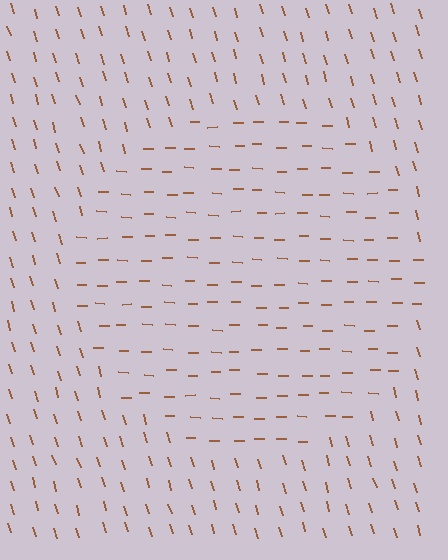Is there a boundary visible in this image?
Yes, there is a texture boundary formed by a change in line orientation.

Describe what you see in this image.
The image is filled with small brown line segments. A circle region in the image has lines oriented differently from the surrounding lines, creating a visible texture boundary.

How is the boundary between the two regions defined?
The boundary is defined purely by a change in line orientation (approximately 72 degrees difference). All lines are the same color and thickness.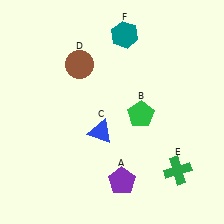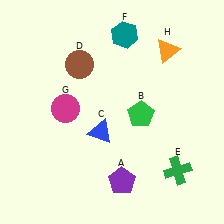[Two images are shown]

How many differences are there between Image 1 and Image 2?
There are 2 differences between the two images.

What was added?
A magenta circle (G), an orange triangle (H) were added in Image 2.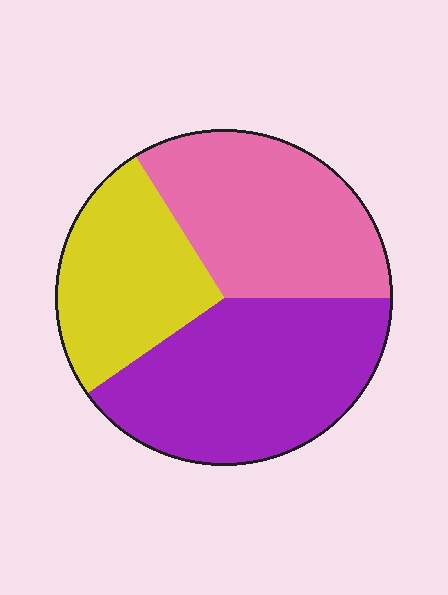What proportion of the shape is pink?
Pink takes up about one third (1/3) of the shape.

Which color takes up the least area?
Yellow, at roughly 25%.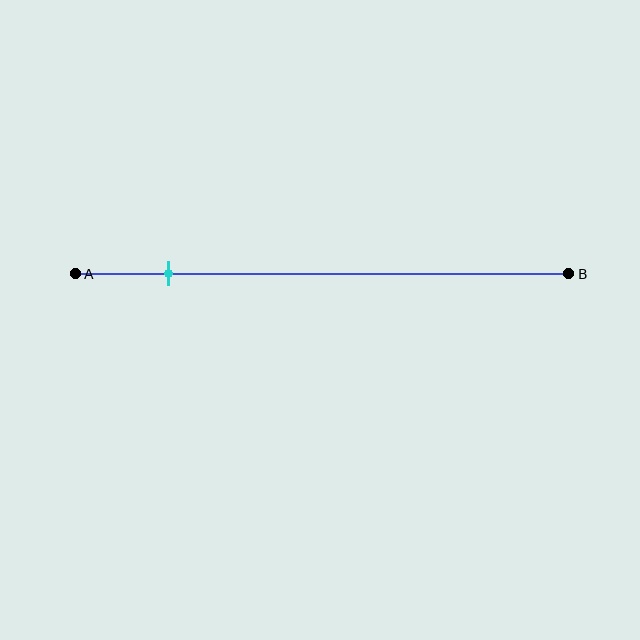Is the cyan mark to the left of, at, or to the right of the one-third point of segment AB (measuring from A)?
The cyan mark is to the left of the one-third point of segment AB.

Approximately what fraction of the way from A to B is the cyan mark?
The cyan mark is approximately 20% of the way from A to B.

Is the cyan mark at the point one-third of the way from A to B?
No, the mark is at about 20% from A, not at the 33% one-third point.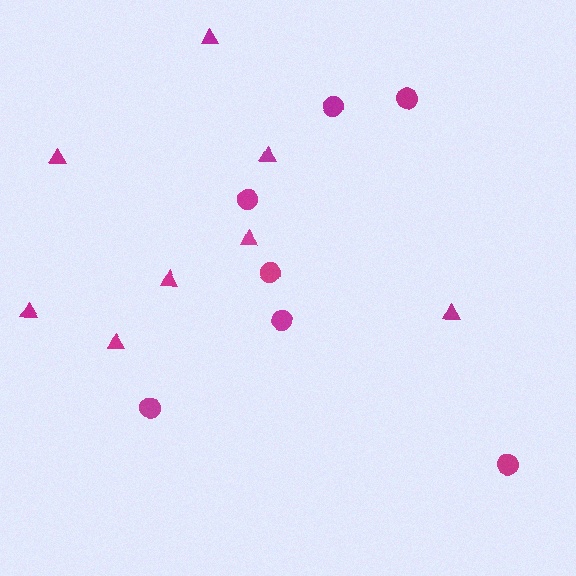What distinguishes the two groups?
There are 2 groups: one group of triangles (8) and one group of circles (7).